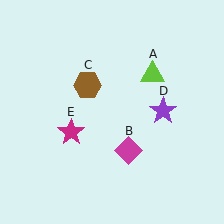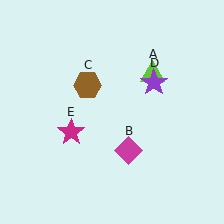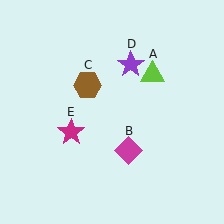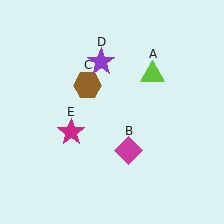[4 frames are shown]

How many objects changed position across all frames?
1 object changed position: purple star (object D).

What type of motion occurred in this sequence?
The purple star (object D) rotated counterclockwise around the center of the scene.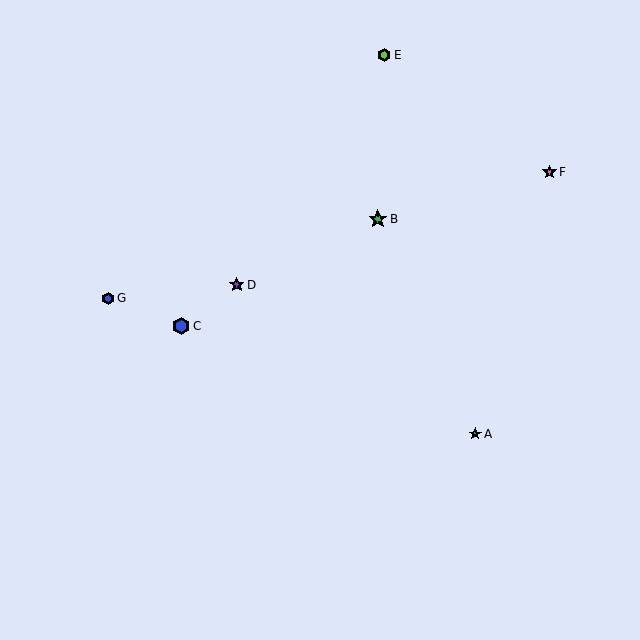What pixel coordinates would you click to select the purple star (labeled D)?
Click at (237, 285) to select the purple star D.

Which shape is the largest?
The green star (labeled B) is the largest.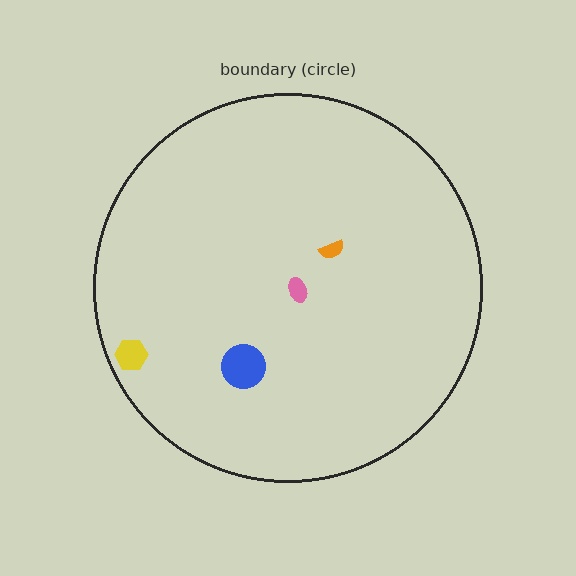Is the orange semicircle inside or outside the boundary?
Inside.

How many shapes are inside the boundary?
4 inside, 0 outside.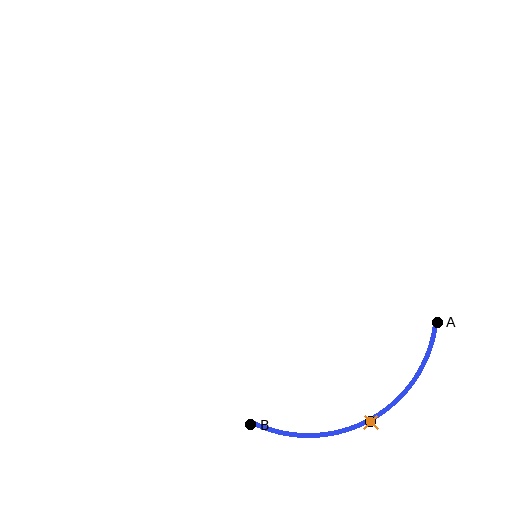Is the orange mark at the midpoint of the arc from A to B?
Yes. The orange mark lies on the arc at equal arc-length from both A and B — it is the arc midpoint.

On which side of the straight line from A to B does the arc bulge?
The arc bulges below the straight line connecting A and B.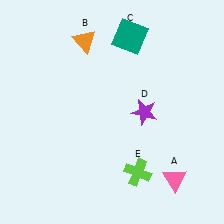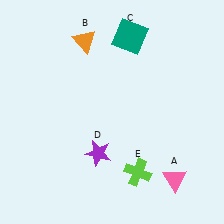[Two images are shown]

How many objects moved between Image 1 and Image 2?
1 object moved between the two images.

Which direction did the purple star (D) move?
The purple star (D) moved left.